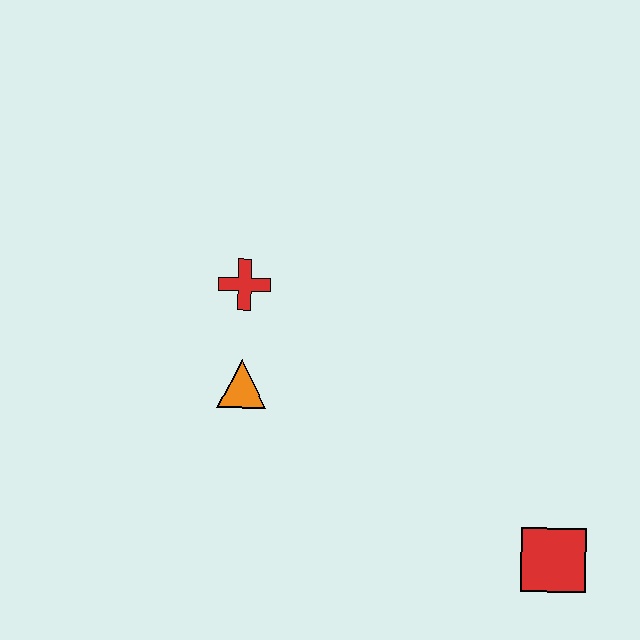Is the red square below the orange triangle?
Yes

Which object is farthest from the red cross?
The red square is farthest from the red cross.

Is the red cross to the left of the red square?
Yes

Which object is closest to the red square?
The orange triangle is closest to the red square.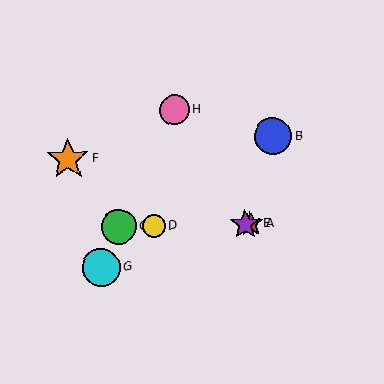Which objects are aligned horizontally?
Objects A, C, D, E are aligned horizontally.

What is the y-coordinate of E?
Object E is at y≈224.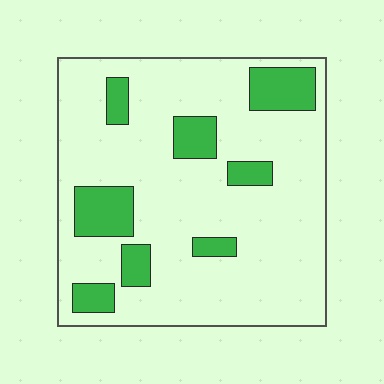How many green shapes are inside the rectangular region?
8.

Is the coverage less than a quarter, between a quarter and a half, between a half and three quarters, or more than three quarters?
Less than a quarter.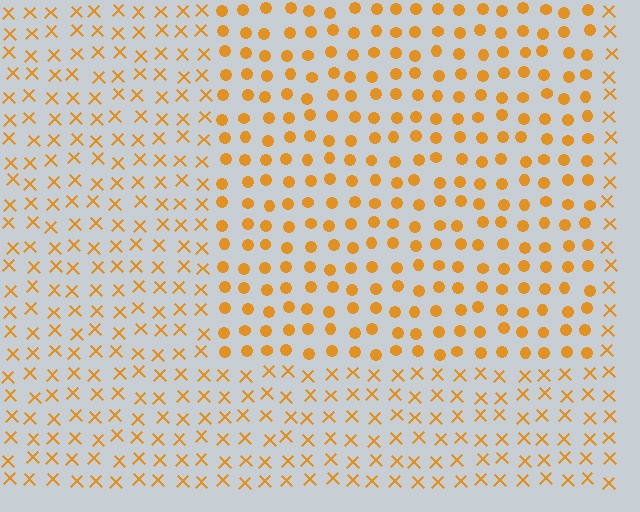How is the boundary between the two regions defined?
The boundary is defined by a change in element shape: circles inside vs. X marks outside. All elements share the same color and spacing.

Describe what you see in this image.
The image is filled with small orange elements arranged in a uniform grid. A rectangle-shaped region contains circles, while the surrounding area contains X marks. The boundary is defined purely by the change in element shape.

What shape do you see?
I see a rectangle.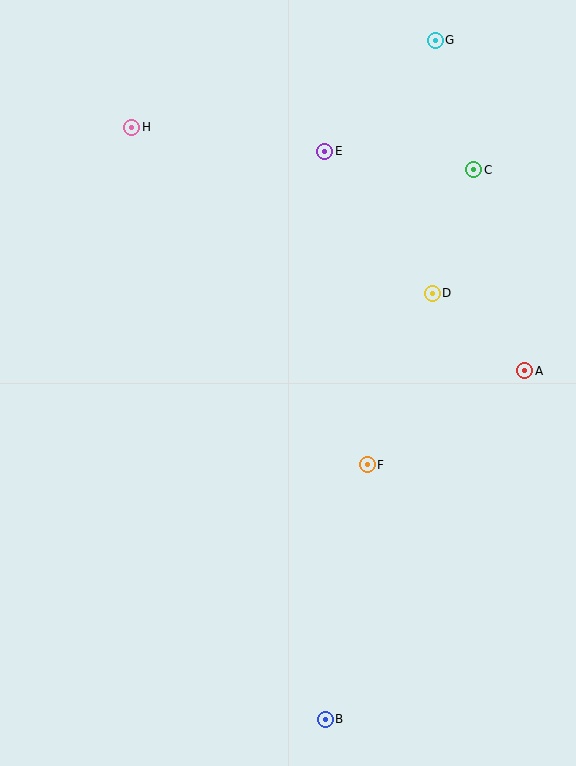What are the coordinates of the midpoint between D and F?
The midpoint between D and F is at (400, 379).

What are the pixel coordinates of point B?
Point B is at (325, 719).